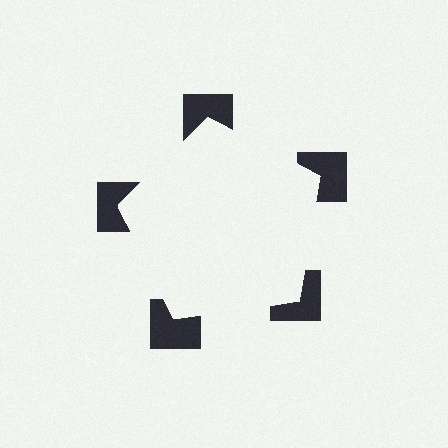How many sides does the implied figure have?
5 sides.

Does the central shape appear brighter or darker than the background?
It typically appears slightly brighter than the background, even though no actual brightness change is drawn.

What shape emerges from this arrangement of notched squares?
An illusory pentagon — its edges are inferred from the aligned wedge cuts in the notched squares, not physically drawn.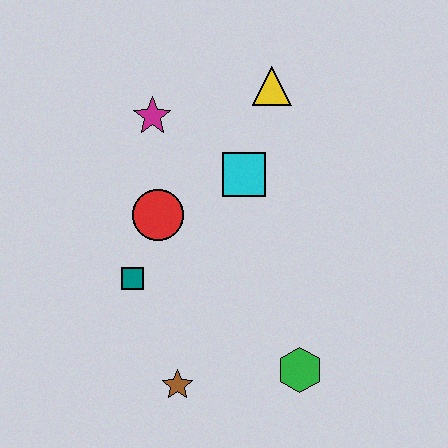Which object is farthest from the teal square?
The yellow triangle is farthest from the teal square.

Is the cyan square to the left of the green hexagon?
Yes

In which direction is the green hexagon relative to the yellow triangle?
The green hexagon is below the yellow triangle.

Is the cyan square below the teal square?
No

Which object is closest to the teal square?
The red circle is closest to the teal square.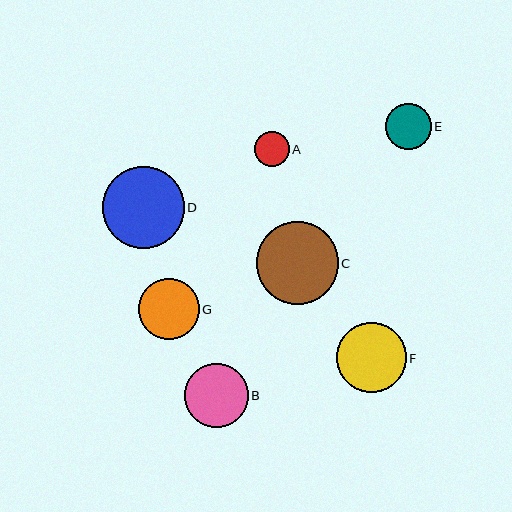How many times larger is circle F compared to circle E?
Circle F is approximately 1.5 times the size of circle E.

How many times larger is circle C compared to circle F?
Circle C is approximately 1.2 times the size of circle F.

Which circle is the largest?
Circle C is the largest with a size of approximately 82 pixels.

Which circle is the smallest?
Circle A is the smallest with a size of approximately 35 pixels.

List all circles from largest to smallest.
From largest to smallest: C, D, F, B, G, E, A.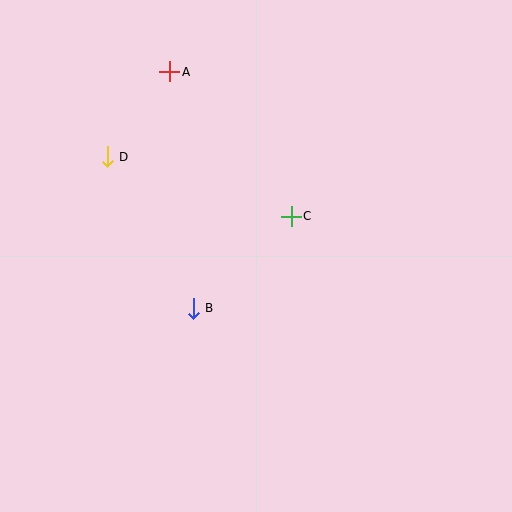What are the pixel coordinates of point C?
Point C is at (291, 216).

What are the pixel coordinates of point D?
Point D is at (107, 157).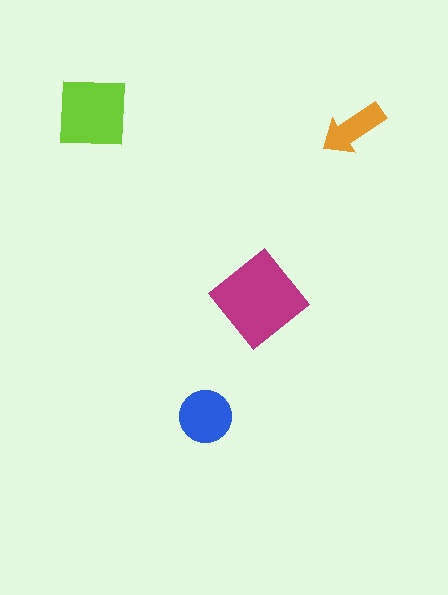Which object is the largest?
The magenta diamond.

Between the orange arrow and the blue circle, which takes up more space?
The blue circle.